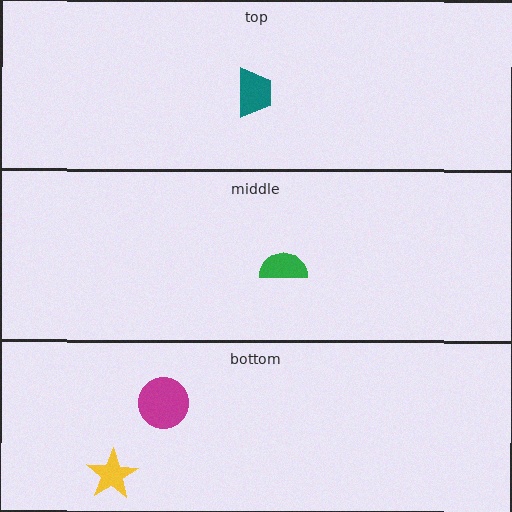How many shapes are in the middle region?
1.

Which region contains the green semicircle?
The middle region.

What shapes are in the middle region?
The green semicircle.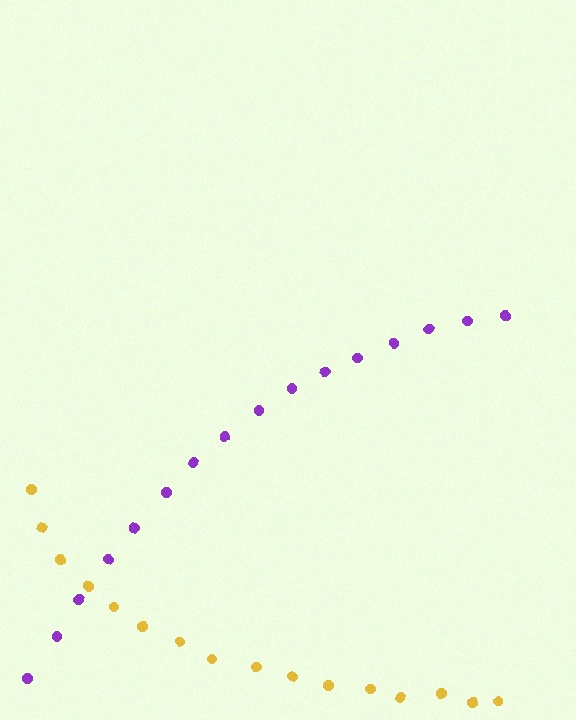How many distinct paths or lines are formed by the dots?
There are 2 distinct paths.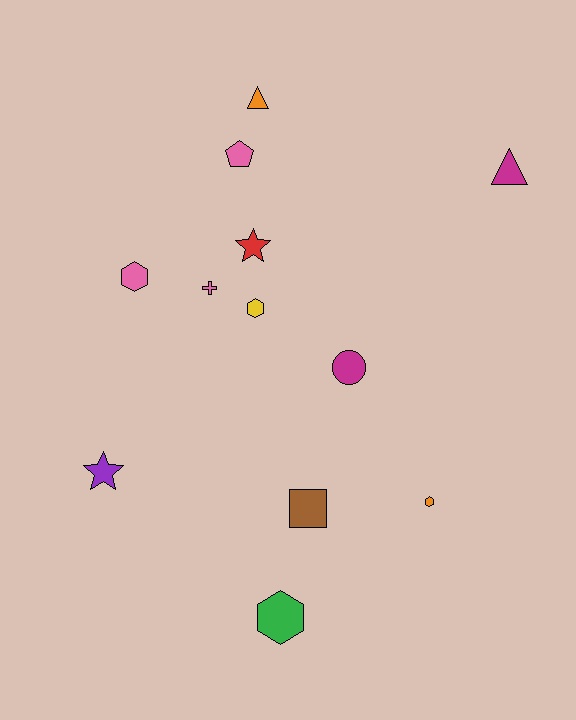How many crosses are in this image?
There is 1 cross.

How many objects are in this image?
There are 12 objects.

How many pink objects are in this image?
There are 3 pink objects.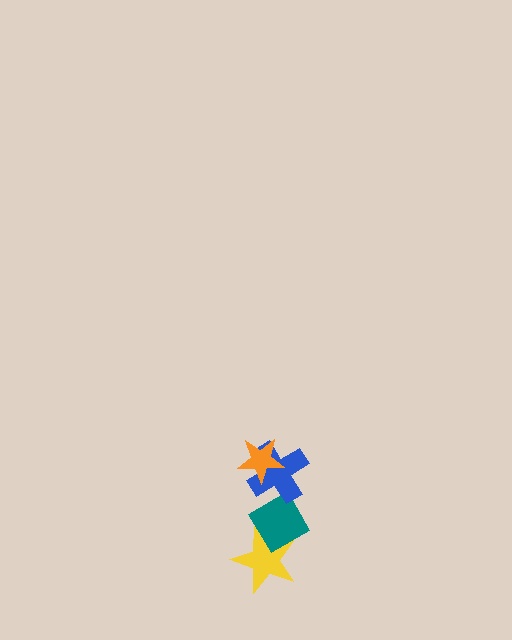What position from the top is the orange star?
The orange star is 1st from the top.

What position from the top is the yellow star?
The yellow star is 4th from the top.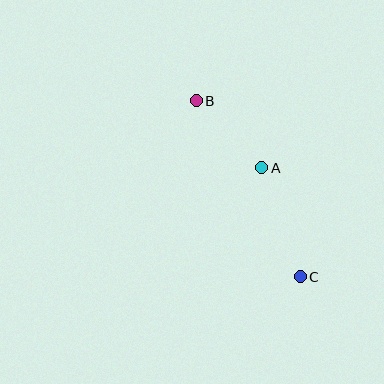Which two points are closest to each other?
Points A and B are closest to each other.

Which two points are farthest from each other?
Points B and C are farthest from each other.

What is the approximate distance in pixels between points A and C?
The distance between A and C is approximately 116 pixels.